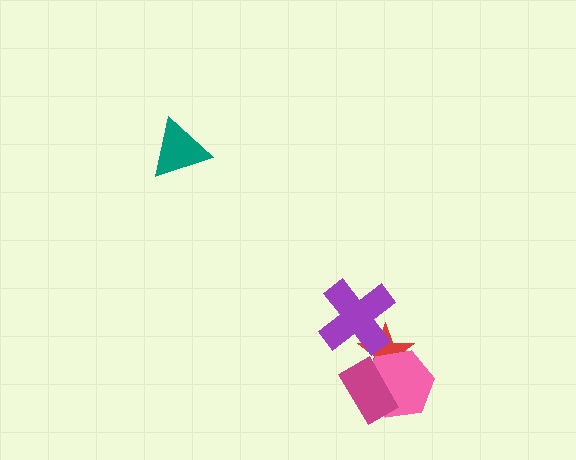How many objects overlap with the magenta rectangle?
2 objects overlap with the magenta rectangle.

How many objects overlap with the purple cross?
1 object overlaps with the purple cross.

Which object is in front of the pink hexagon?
The magenta rectangle is in front of the pink hexagon.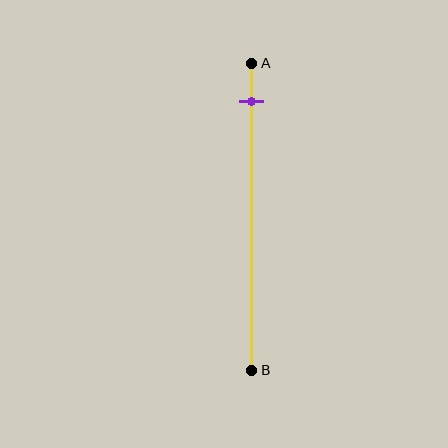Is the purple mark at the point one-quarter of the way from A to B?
No, the mark is at about 10% from A, not at the 25% one-quarter point.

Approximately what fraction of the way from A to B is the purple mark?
The purple mark is approximately 10% of the way from A to B.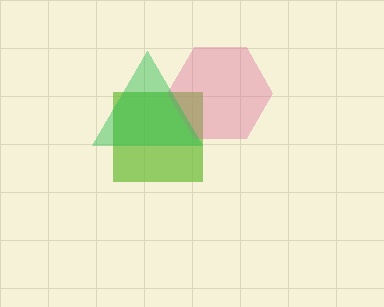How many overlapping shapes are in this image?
There are 3 overlapping shapes in the image.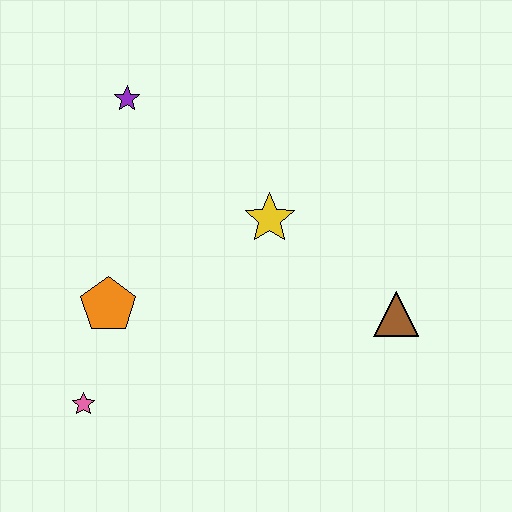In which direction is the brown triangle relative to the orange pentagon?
The brown triangle is to the right of the orange pentagon.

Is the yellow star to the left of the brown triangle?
Yes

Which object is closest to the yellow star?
The brown triangle is closest to the yellow star.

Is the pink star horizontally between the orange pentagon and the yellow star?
No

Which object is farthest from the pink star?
The brown triangle is farthest from the pink star.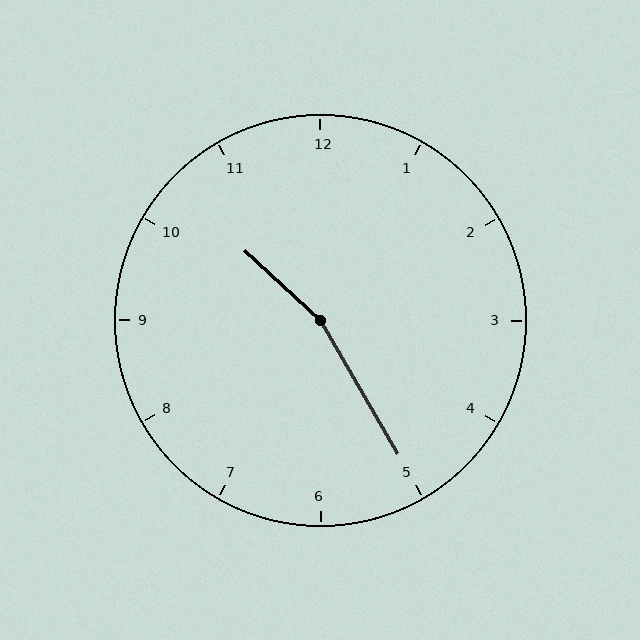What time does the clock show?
10:25.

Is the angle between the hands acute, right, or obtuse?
It is obtuse.